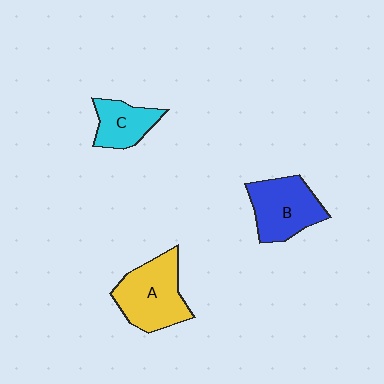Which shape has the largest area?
Shape A (yellow).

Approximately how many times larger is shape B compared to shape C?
Approximately 1.5 times.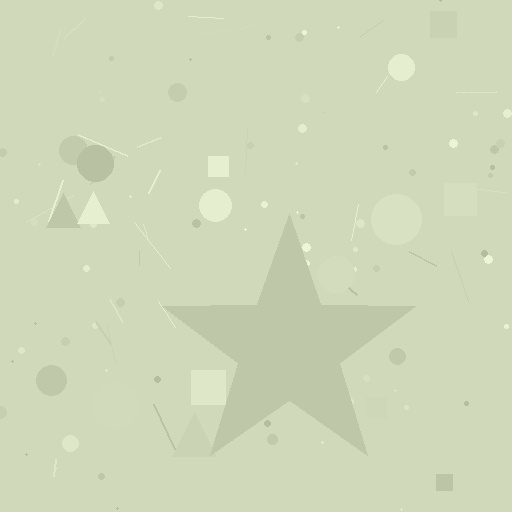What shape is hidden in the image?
A star is hidden in the image.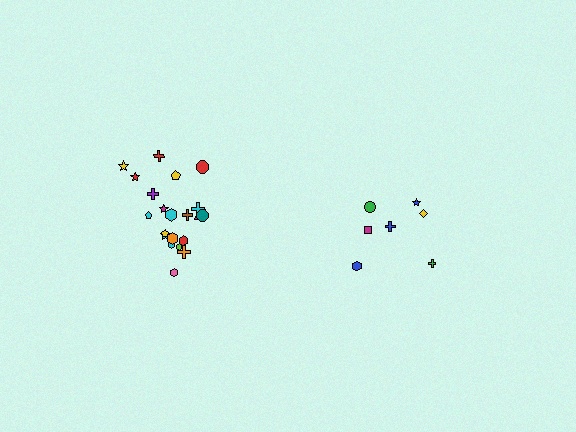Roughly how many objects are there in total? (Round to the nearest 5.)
Roughly 30 objects in total.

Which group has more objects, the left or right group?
The left group.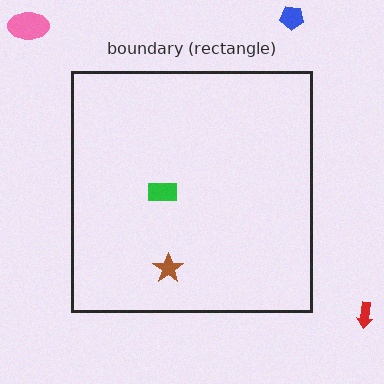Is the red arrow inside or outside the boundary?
Outside.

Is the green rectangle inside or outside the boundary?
Inside.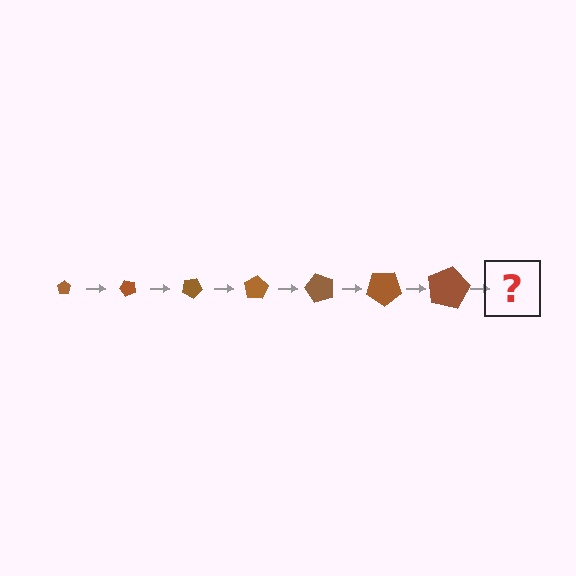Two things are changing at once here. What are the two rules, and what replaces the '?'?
The two rules are that the pentagon grows larger each step and it rotates 50 degrees each step. The '?' should be a pentagon, larger than the previous one and rotated 350 degrees from the start.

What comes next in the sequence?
The next element should be a pentagon, larger than the previous one and rotated 350 degrees from the start.